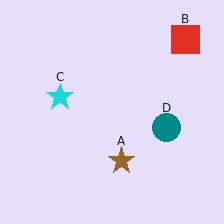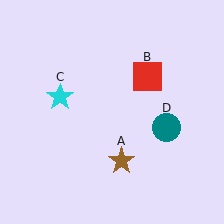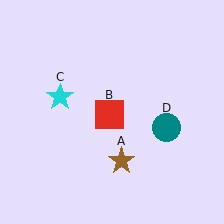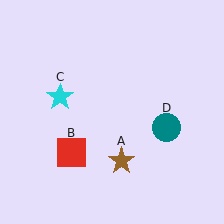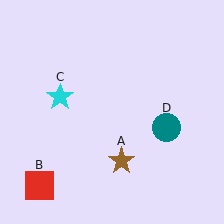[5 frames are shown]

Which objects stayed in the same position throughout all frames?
Brown star (object A) and cyan star (object C) and teal circle (object D) remained stationary.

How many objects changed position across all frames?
1 object changed position: red square (object B).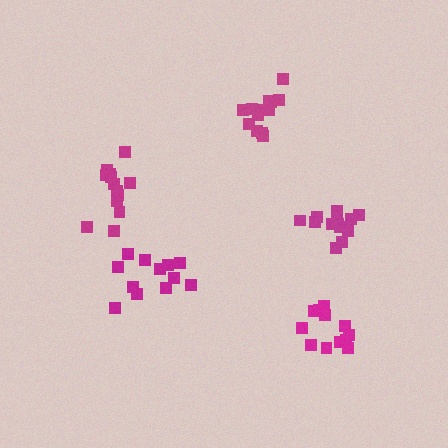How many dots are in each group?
Group 1: 13 dots, Group 2: 12 dots, Group 3: 14 dots, Group 4: 12 dots, Group 5: 13 dots (64 total).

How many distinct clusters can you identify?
There are 5 distinct clusters.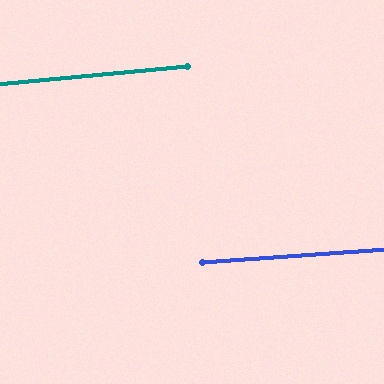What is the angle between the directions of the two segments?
Approximately 2 degrees.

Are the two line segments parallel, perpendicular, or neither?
Parallel — their directions differ by only 1.5°.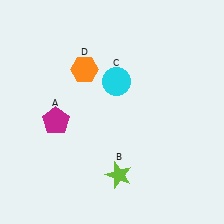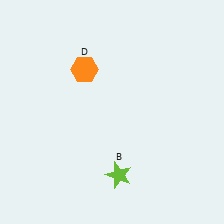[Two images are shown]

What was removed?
The cyan circle (C), the magenta pentagon (A) were removed in Image 2.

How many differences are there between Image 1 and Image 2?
There are 2 differences between the two images.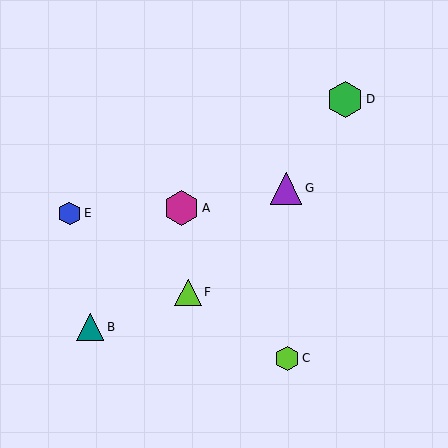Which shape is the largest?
The green hexagon (labeled D) is the largest.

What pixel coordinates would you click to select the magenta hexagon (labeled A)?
Click at (181, 208) to select the magenta hexagon A.